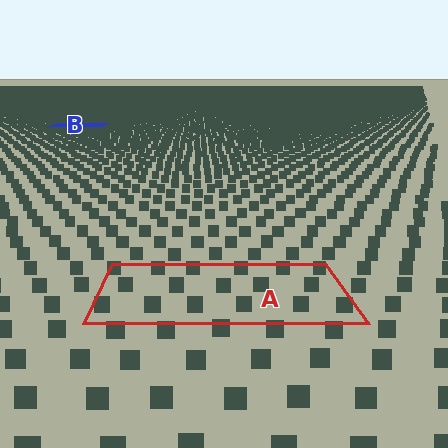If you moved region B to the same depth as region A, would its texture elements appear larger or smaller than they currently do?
They would appear larger. At a closer depth, the same texture elements are projected at a bigger on-screen size.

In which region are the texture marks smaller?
The texture marks are smaller in region B, because it is farther away.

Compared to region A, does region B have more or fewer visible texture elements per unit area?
Region B has more texture elements per unit area — they are packed more densely because it is farther away.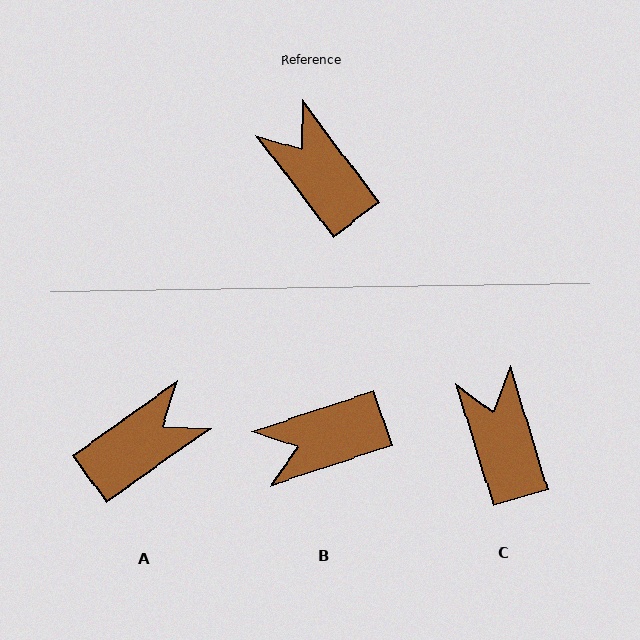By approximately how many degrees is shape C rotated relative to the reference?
Approximately 20 degrees clockwise.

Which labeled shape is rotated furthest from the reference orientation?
A, about 92 degrees away.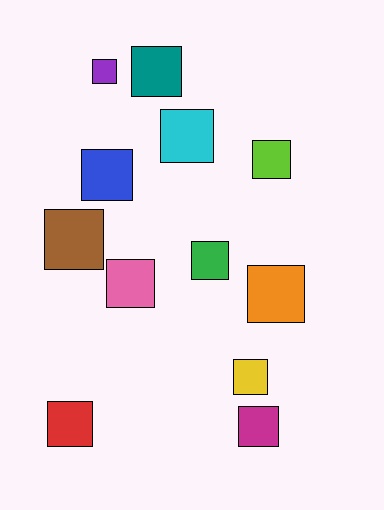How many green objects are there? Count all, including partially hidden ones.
There is 1 green object.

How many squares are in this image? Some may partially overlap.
There are 12 squares.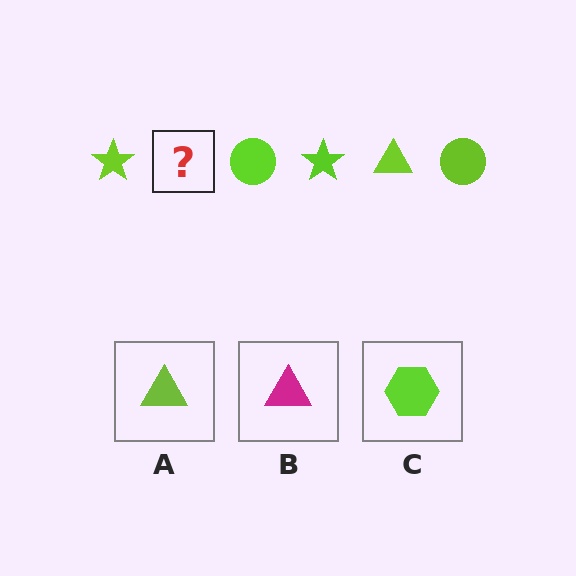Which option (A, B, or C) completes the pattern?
A.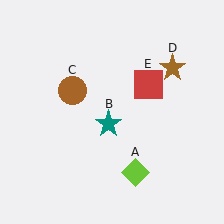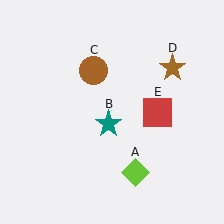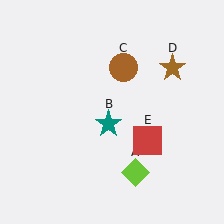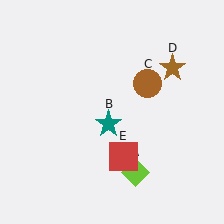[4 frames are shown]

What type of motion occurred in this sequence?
The brown circle (object C), red square (object E) rotated clockwise around the center of the scene.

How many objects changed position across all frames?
2 objects changed position: brown circle (object C), red square (object E).